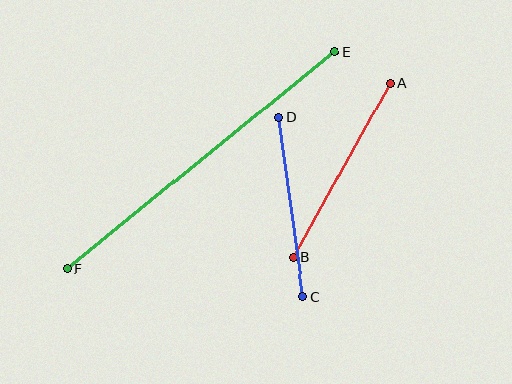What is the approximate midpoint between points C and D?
The midpoint is at approximately (291, 207) pixels.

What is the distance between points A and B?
The distance is approximately 199 pixels.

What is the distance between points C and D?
The distance is approximately 182 pixels.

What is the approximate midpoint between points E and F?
The midpoint is at approximately (201, 160) pixels.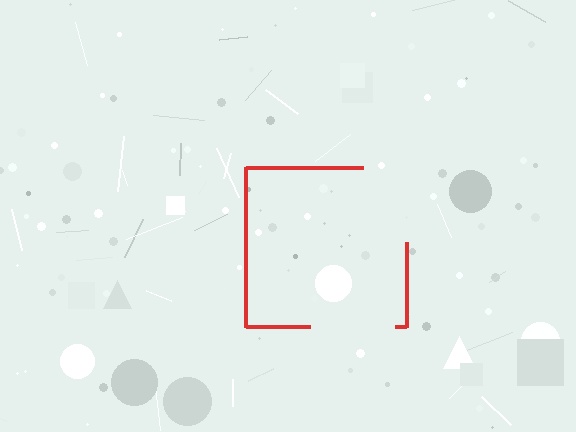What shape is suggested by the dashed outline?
The dashed outline suggests a square.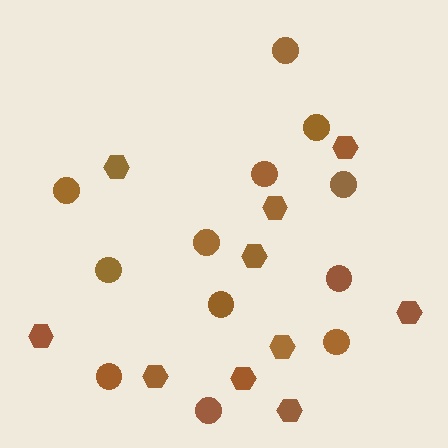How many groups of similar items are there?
There are 2 groups: one group of circles (12) and one group of hexagons (10).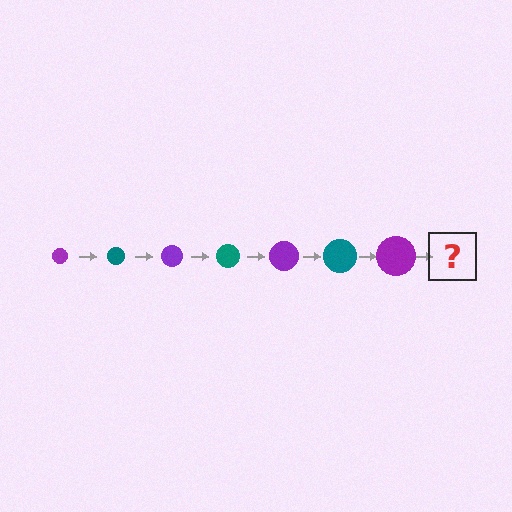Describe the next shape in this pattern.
It should be a teal circle, larger than the previous one.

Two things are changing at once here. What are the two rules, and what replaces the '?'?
The two rules are that the circle grows larger each step and the color cycles through purple and teal. The '?' should be a teal circle, larger than the previous one.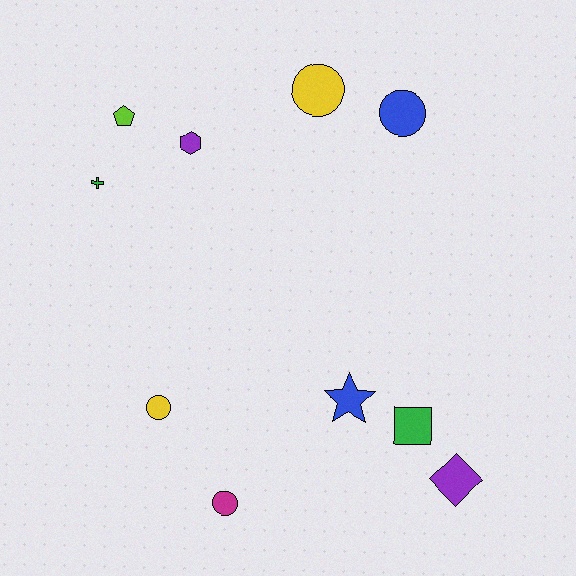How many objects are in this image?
There are 10 objects.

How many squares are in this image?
There is 1 square.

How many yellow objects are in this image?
There are 2 yellow objects.